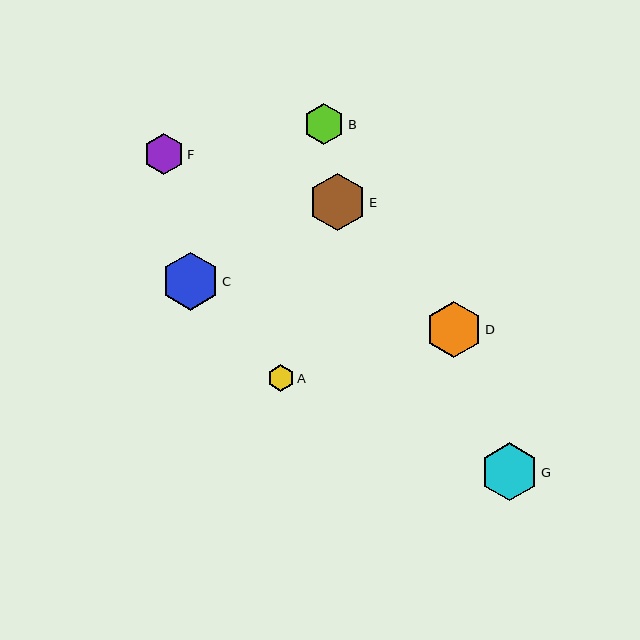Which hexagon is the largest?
Hexagon C is the largest with a size of approximately 58 pixels.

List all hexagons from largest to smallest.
From largest to smallest: C, G, E, D, B, F, A.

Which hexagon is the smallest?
Hexagon A is the smallest with a size of approximately 26 pixels.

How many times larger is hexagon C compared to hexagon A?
Hexagon C is approximately 2.2 times the size of hexagon A.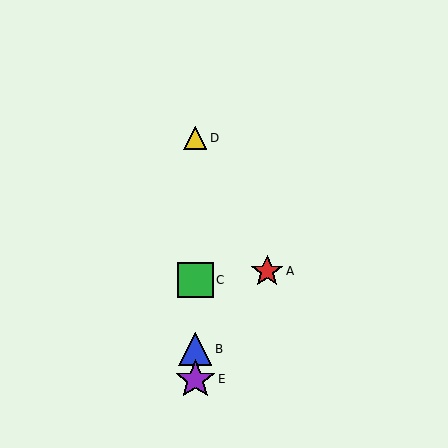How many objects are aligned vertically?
4 objects (B, C, D, E) are aligned vertically.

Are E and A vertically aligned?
No, E is at x≈195 and A is at x≈267.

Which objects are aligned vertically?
Objects B, C, D, E are aligned vertically.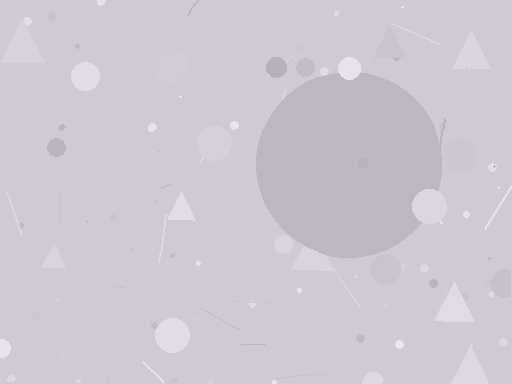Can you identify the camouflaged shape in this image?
The camouflaged shape is a circle.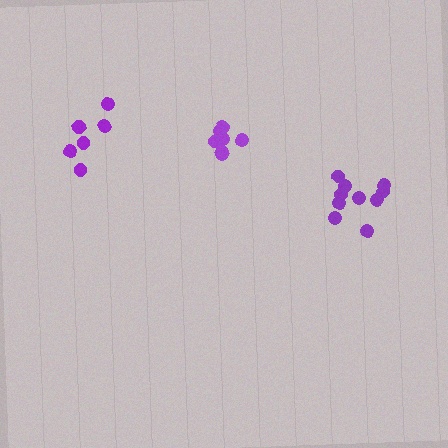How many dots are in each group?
Group 1: 10 dots, Group 2: 7 dots, Group 3: 7 dots (24 total).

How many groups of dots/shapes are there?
There are 3 groups.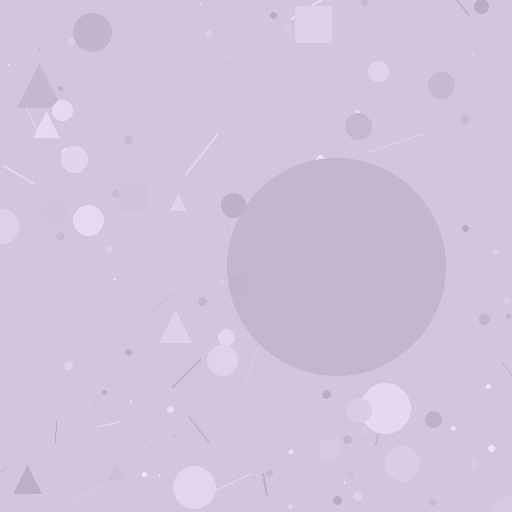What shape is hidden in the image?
A circle is hidden in the image.